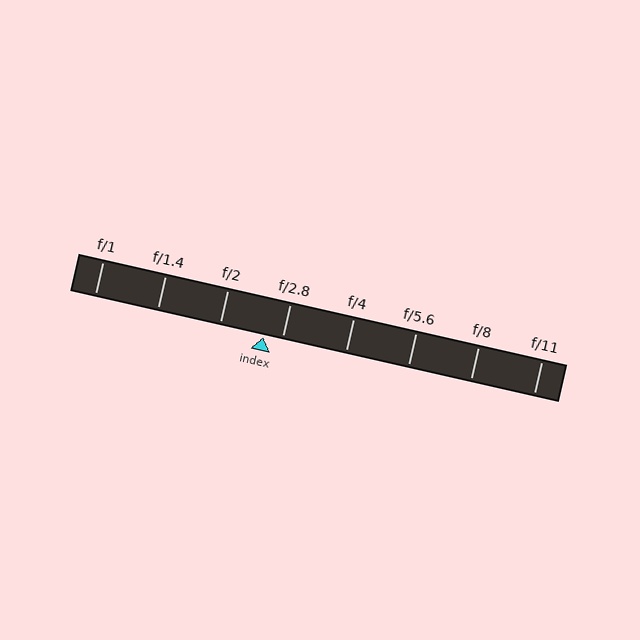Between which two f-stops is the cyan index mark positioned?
The index mark is between f/2 and f/2.8.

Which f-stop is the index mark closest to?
The index mark is closest to f/2.8.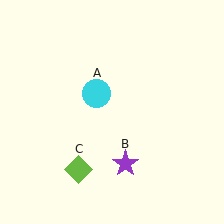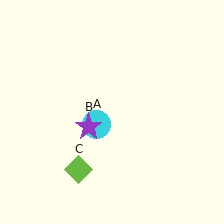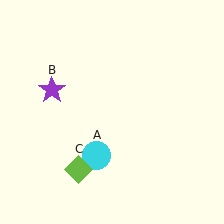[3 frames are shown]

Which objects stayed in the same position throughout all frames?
Lime diamond (object C) remained stationary.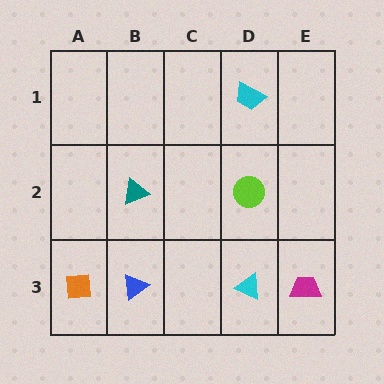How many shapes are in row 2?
2 shapes.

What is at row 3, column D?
A cyan triangle.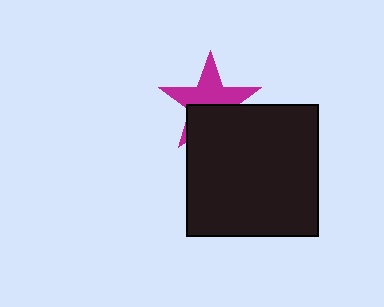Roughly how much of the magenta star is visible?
About half of it is visible (roughly 55%).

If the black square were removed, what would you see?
You would see the complete magenta star.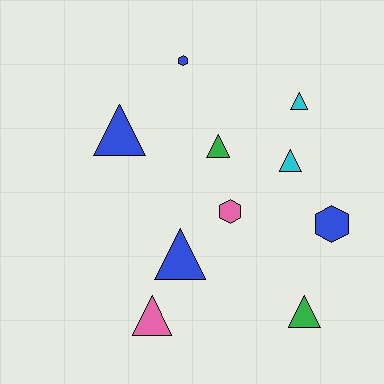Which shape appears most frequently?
Triangle, with 7 objects.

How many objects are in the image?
There are 10 objects.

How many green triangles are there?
There are 2 green triangles.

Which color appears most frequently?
Blue, with 4 objects.